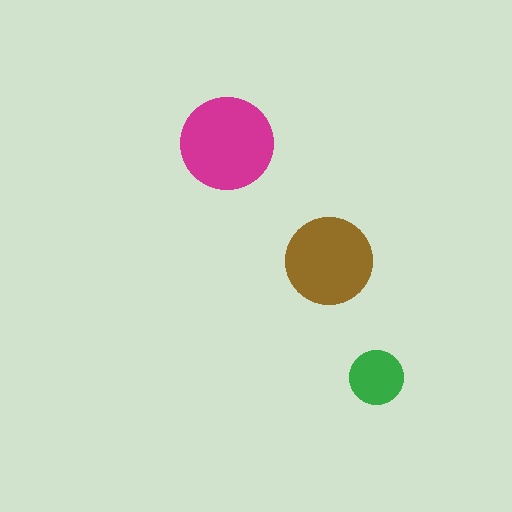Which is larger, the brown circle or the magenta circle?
The magenta one.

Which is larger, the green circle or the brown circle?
The brown one.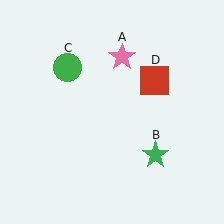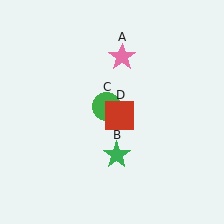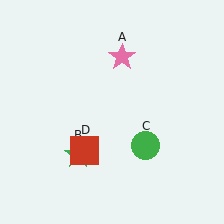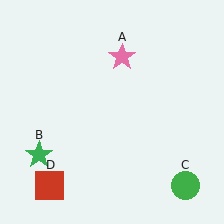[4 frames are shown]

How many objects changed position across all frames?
3 objects changed position: green star (object B), green circle (object C), red square (object D).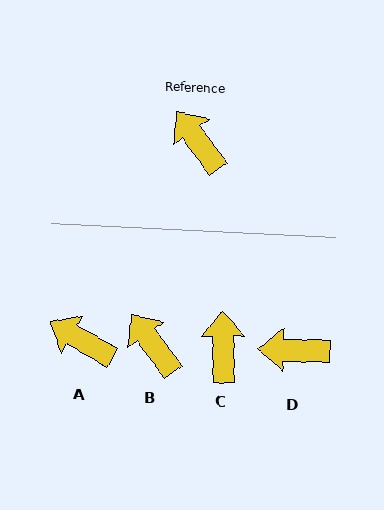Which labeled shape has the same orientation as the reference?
B.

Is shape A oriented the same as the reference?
No, it is off by about 24 degrees.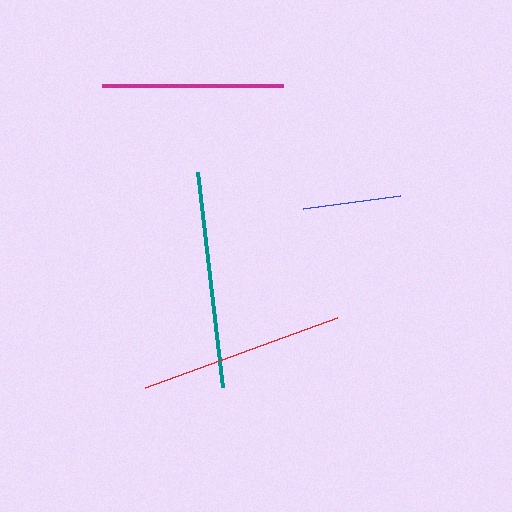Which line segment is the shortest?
The blue line is the shortest at approximately 98 pixels.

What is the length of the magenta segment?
The magenta segment is approximately 181 pixels long.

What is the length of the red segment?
The red segment is approximately 204 pixels long.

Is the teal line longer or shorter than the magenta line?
The teal line is longer than the magenta line.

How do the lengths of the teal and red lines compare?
The teal and red lines are approximately the same length.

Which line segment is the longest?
The teal line is the longest at approximately 217 pixels.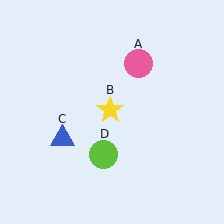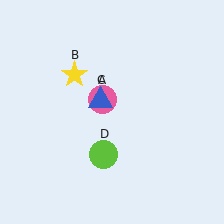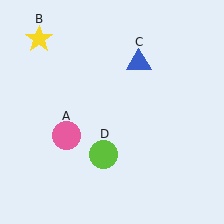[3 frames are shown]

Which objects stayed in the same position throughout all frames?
Lime circle (object D) remained stationary.